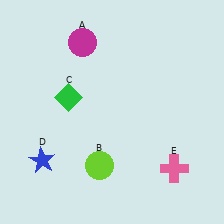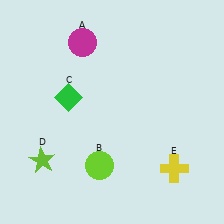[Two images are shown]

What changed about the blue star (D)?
In Image 1, D is blue. In Image 2, it changed to lime.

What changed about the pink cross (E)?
In Image 1, E is pink. In Image 2, it changed to yellow.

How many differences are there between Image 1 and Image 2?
There are 2 differences between the two images.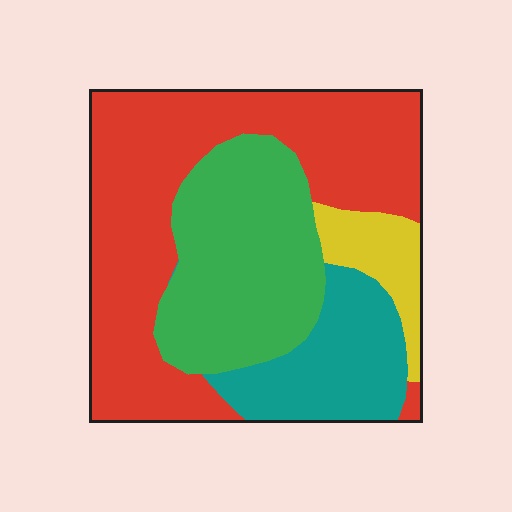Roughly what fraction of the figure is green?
Green takes up about one quarter (1/4) of the figure.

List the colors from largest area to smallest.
From largest to smallest: red, green, teal, yellow.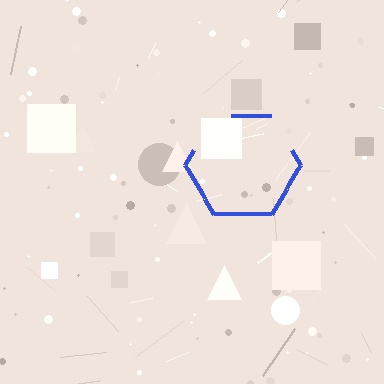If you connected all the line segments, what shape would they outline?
They would outline a hexagon.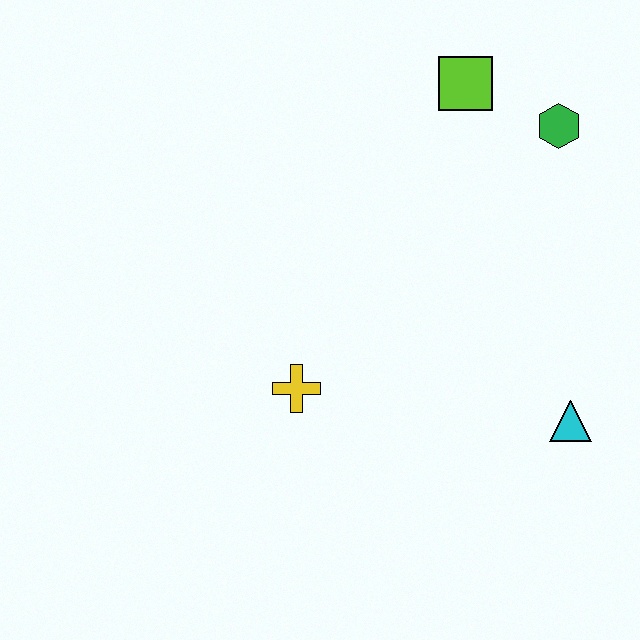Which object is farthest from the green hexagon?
The yellow cross is farthest from the green hexagon.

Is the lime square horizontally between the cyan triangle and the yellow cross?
Yes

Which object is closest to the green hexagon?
The lime square is closest to the green hexagon.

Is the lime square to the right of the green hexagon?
No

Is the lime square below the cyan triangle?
No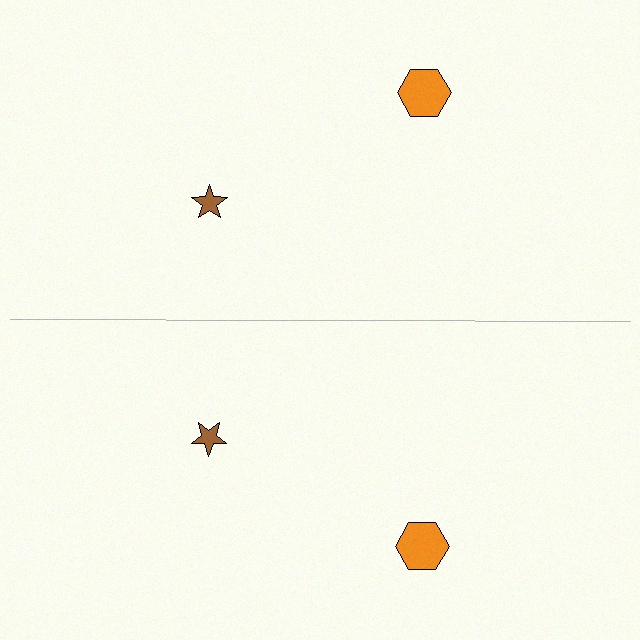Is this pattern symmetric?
Yes, this pattern has bilateral (reflection) symmetry.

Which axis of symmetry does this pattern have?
The pattern has a horizontal axis of symmetry running through the center of the image.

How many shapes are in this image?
There are 4 shapes in this image.